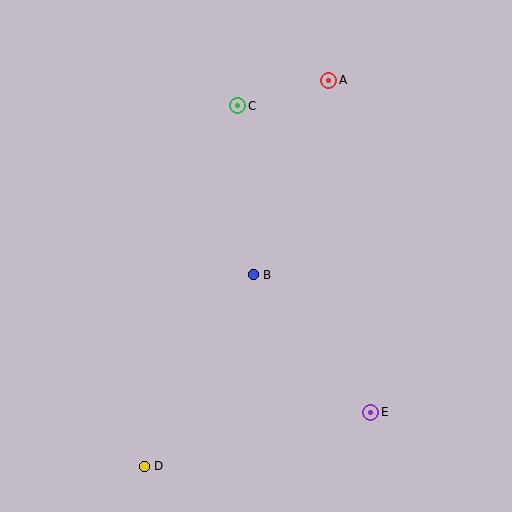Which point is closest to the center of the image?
Point B at (253, 275) is closest to the center.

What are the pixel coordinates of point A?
Point A is at (329, 80).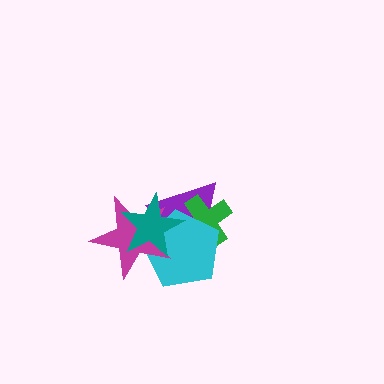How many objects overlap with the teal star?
4 objects overlap with the teal star.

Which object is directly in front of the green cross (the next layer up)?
The cyan pentagon is directly in front of the green cross.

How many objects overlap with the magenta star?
3 objects overlap with the magenta star.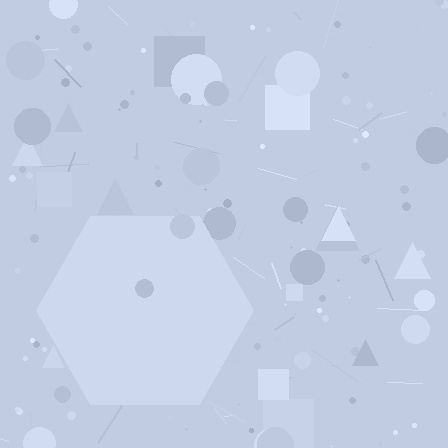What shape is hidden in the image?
A hexagon is hidden in the image.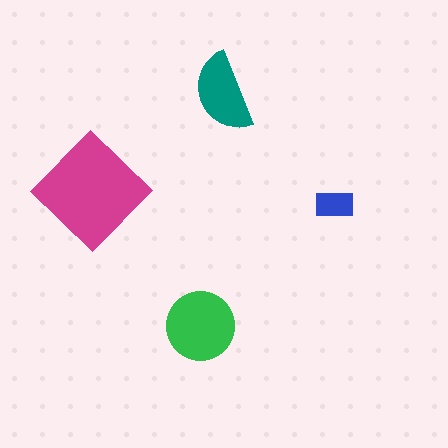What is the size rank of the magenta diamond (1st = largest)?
1st.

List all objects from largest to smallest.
The magenta diamond, the green circle, the teal semicircle, the blue rectangle.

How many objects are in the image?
There are 4 objects in the image.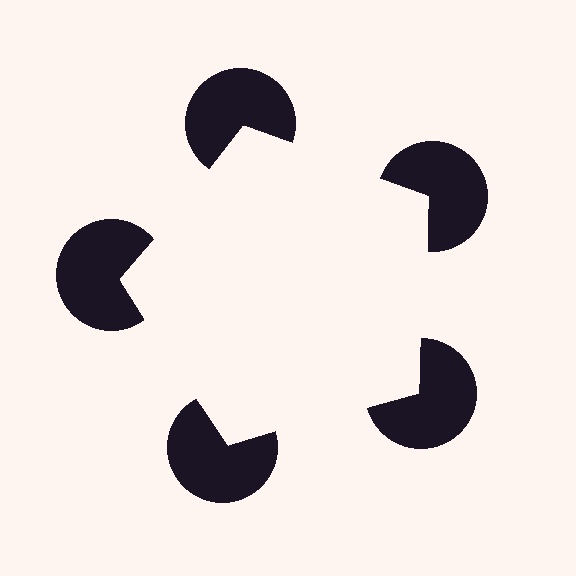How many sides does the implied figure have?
5 sides.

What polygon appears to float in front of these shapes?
An illusory pentagon — its edges are inferred from the aligned wedge cuts in the pac-man discs, not physically drawn.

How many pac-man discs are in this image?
There are 5 — one at each vertex of the illusory pentagon.